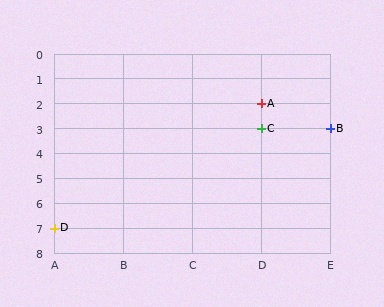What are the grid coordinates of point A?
Point A is at grid coordinates (D, 2).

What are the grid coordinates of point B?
Point B is at grid coordinates (E, 3).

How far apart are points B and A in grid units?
Points B and A are 1 column and 1 row apart (about 1.4 grid units diagonally).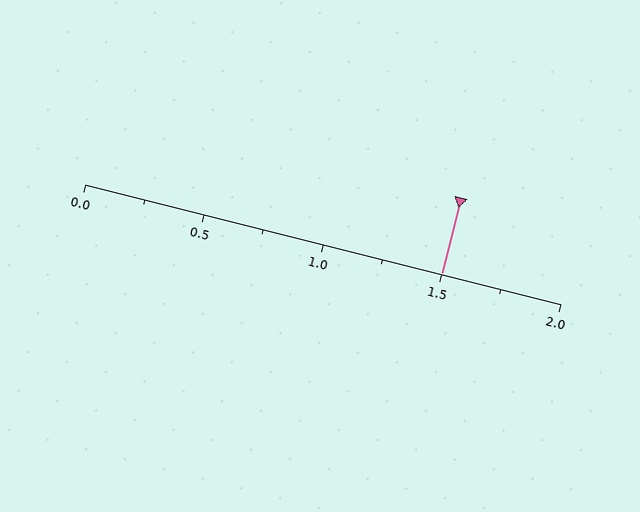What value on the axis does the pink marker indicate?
The marker indicates approximately 1.5.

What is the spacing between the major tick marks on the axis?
The major ticks are spaced 0.5 apart.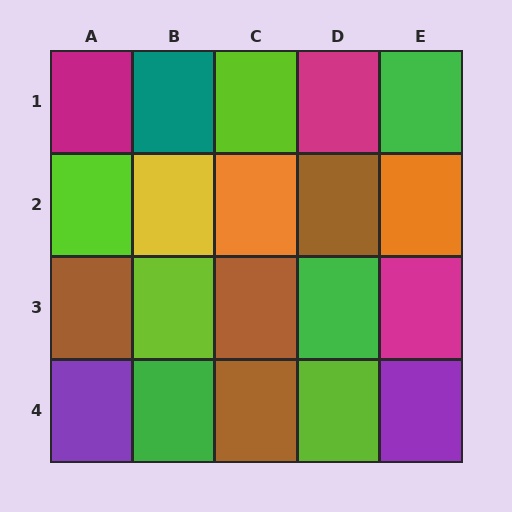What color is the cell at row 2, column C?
Orange.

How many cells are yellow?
1 cell is yellow.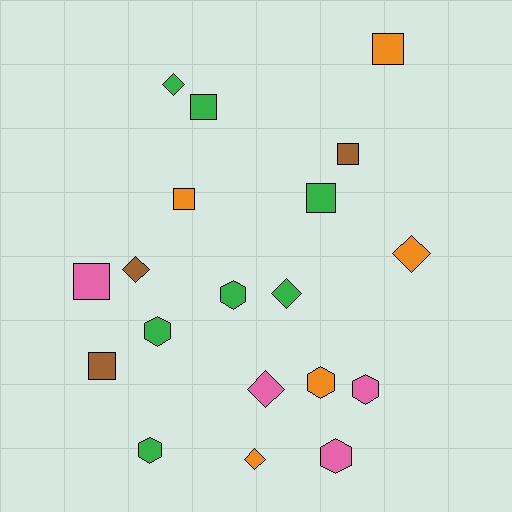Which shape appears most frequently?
Square, with 7 objects.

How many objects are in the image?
There are 19 objects.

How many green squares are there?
There are 2 green squares.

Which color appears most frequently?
Green, with 7 objects.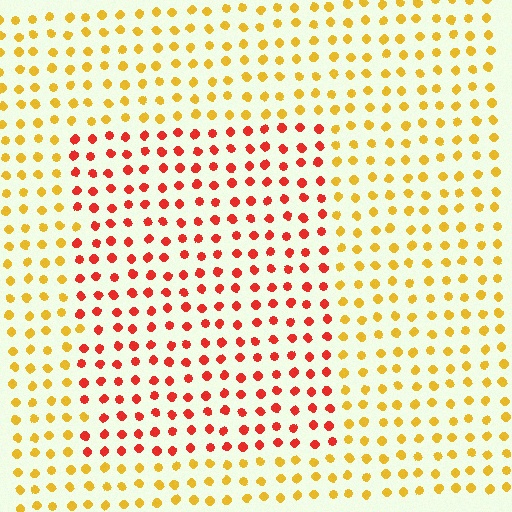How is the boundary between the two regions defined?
The boundary is defined purely by a slight shift in hue (about 44 degrees). Spacing, size, and orientation are identical on both sides.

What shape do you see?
I see a rectangle.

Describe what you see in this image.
The image is filled with small yellow elements in a uniform arrangement. A rectangle-shaped region is visible where the elements are tinted to a slightly different hue, forming a subtle color boundary.